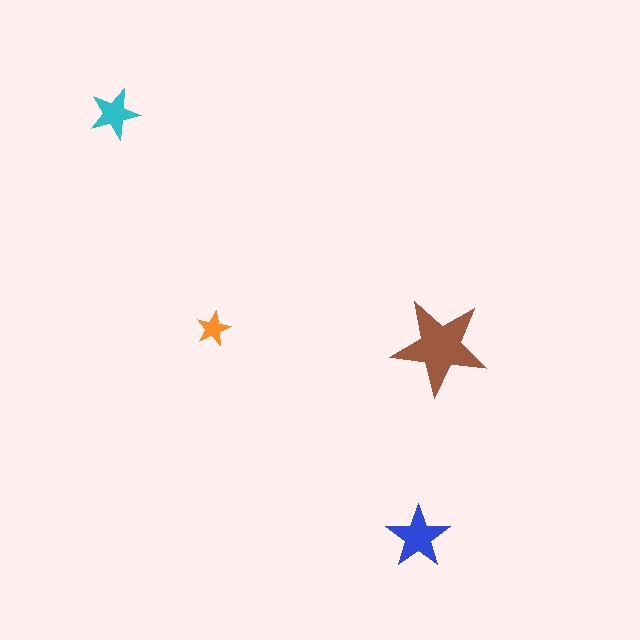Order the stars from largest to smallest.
the brown one, the blue one, the cyan one, the orange one.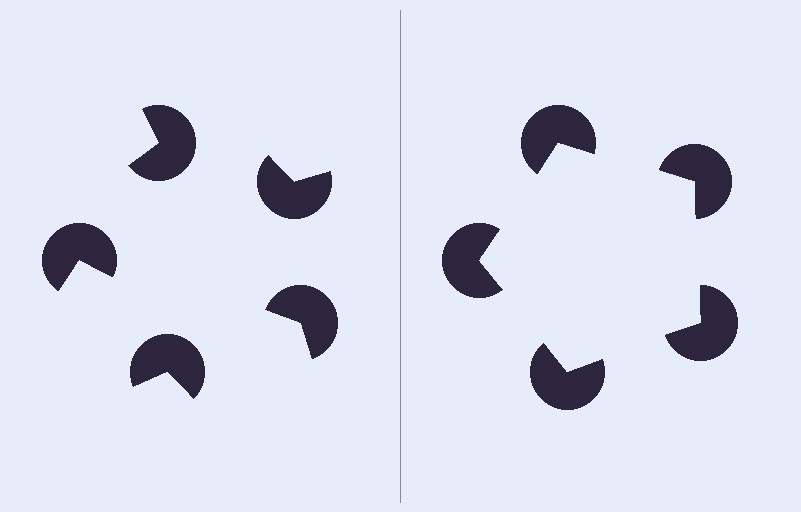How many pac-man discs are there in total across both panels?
10 — 5 on each side.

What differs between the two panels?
The pac-man discs are positioned identically on both sides; only the wedge orientations differ. On the right they align to a pentagon; on the left they are misaligned.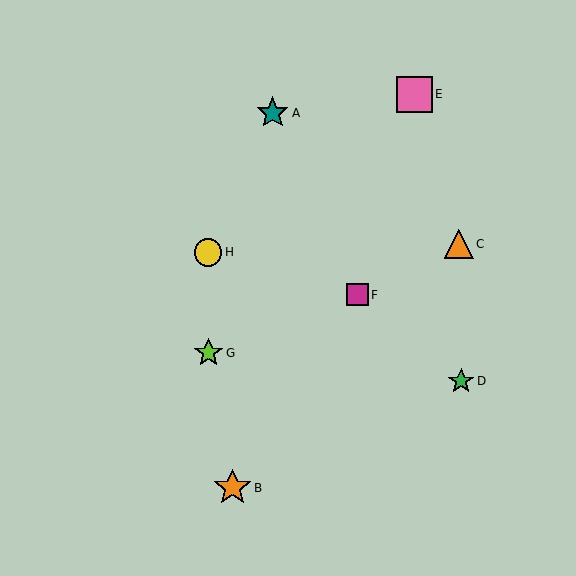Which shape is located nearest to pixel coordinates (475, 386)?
The green star (labeled D) at (461, 381) is nearest to that location.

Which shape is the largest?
The orange star (labeled B) is the largest.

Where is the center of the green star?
The center of the green star is at (461, 381).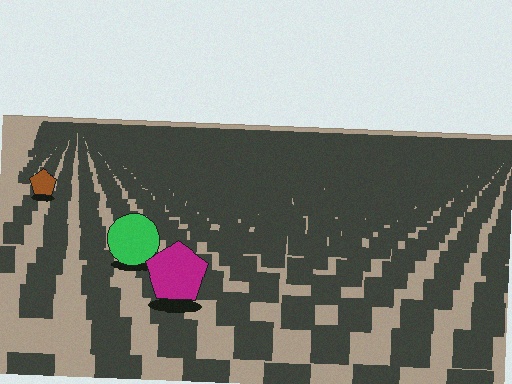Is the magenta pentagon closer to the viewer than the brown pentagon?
Yes. The magenta pentagon is closer — you can tell from the texture gradient: the ground texture is coarser near it.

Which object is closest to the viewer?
The magenta pentagon is closest. The texture marks near it are larger and more spread out.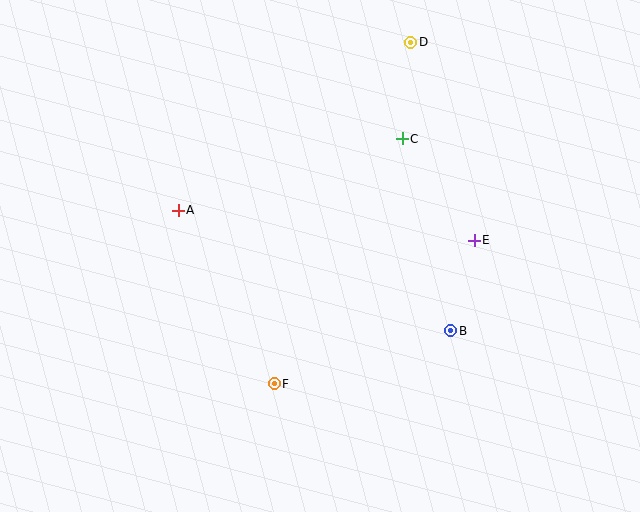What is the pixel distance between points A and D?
The distance between A and D is 287 pixels.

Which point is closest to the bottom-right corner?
Point B is closest to the bottom-right corner.